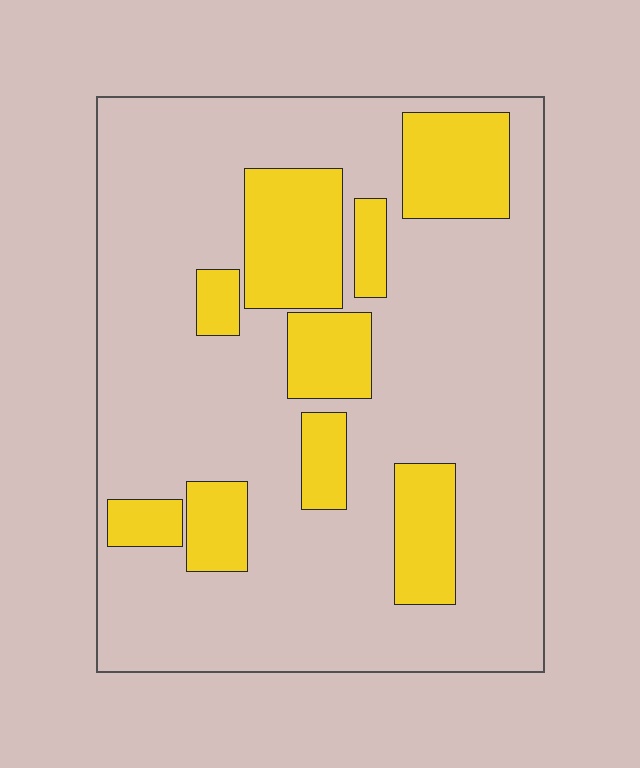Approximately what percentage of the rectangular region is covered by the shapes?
Approximately 25%.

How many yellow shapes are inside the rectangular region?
9.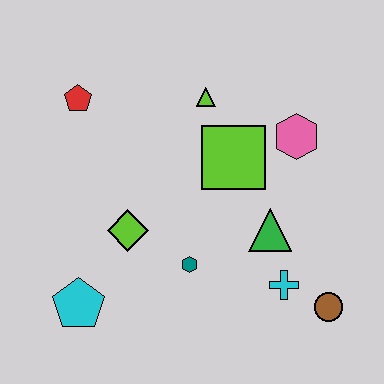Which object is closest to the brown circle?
The cyan cross is closest to the brown circle.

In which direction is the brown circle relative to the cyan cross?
The brown circle is to the right of the cyan cross.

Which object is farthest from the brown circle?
The red pentagon is farthest from the brown circle.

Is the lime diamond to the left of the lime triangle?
Yes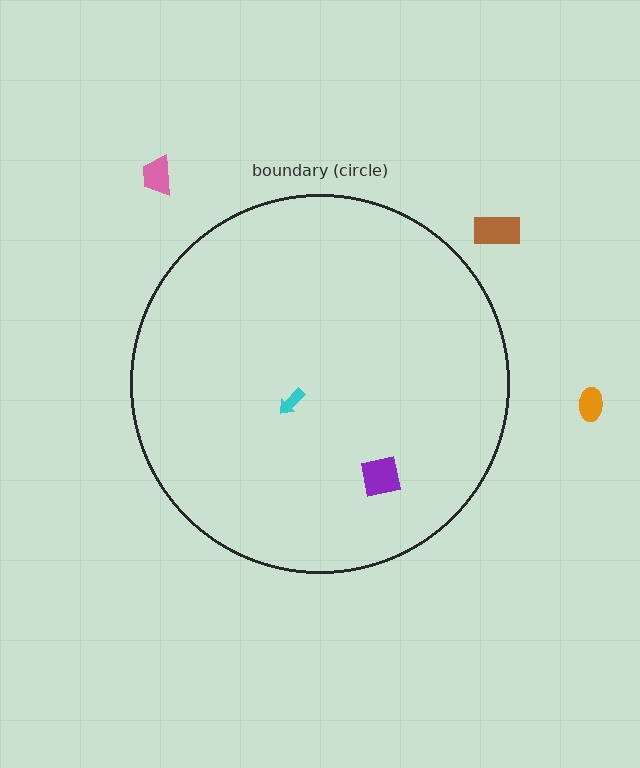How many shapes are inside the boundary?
2 inside, 3 outside.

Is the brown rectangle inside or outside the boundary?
Outside.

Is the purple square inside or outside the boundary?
Inside.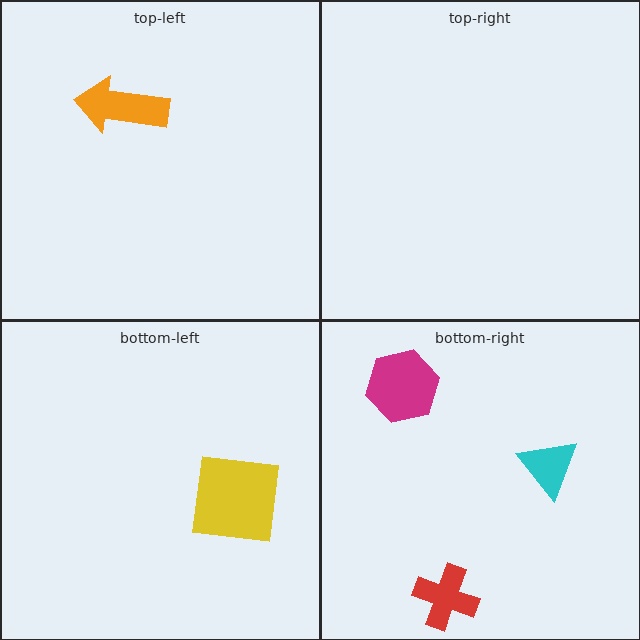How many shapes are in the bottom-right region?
3.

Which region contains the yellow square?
The bottom-left region.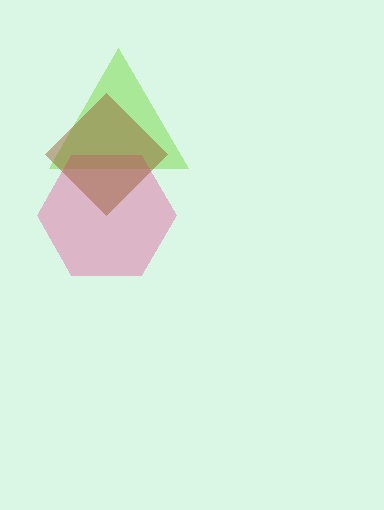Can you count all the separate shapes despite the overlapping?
Yes, there are 3 separate shapes.